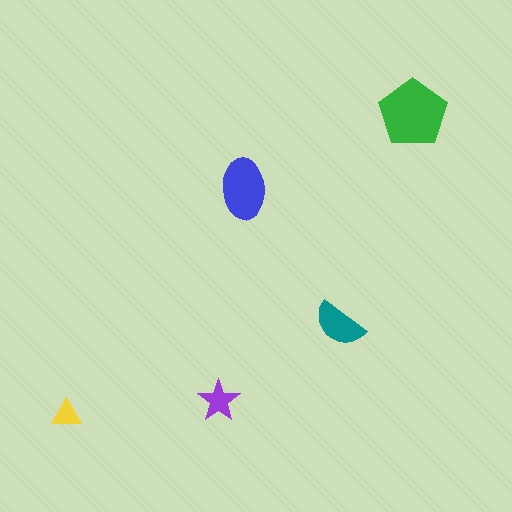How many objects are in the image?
There are 5 objects in the image.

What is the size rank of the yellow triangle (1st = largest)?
5th.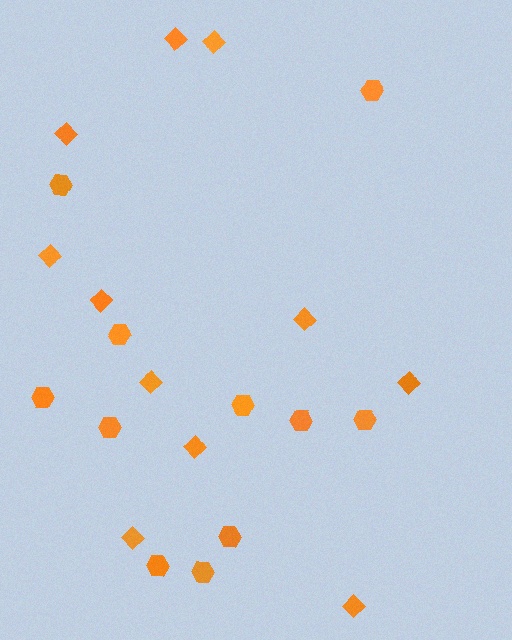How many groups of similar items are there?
There are 2 groups: one group of hexagons (11) and one group of diamonds (11).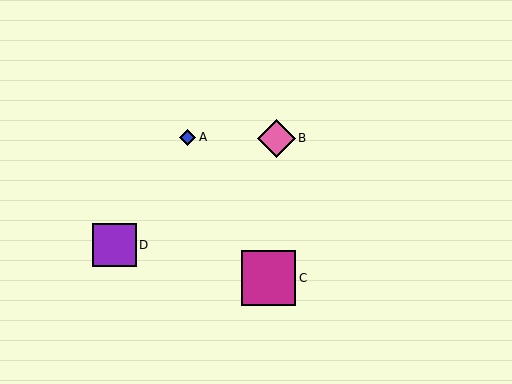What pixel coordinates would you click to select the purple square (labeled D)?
Click at (114, 245) to select the purple square D.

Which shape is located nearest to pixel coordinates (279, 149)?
The pink diamond (labeled B) at (276, 138) is nearest to that location.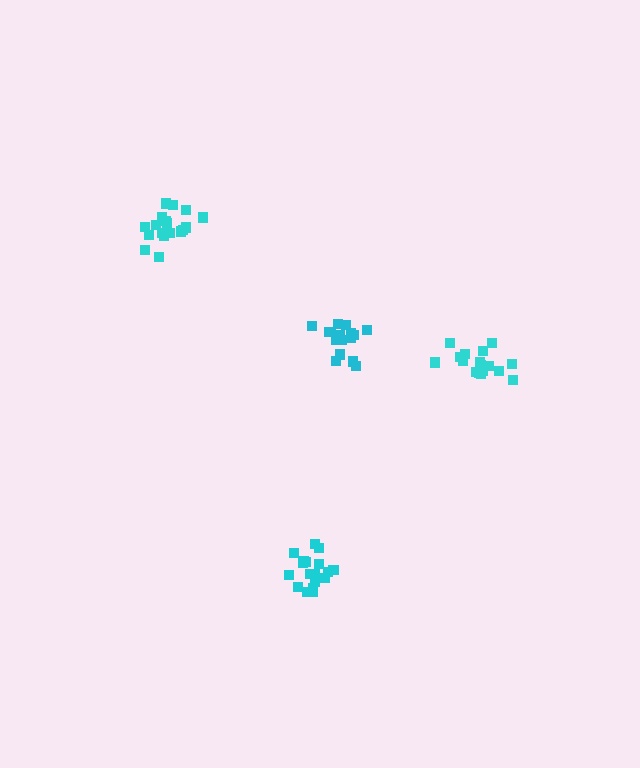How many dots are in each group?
Group 1: 18 dots, Group 2: 17 dots, Group 3: 17 dots, Group 4: 19 dots (71 total).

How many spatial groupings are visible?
There are 4 spatial groupings.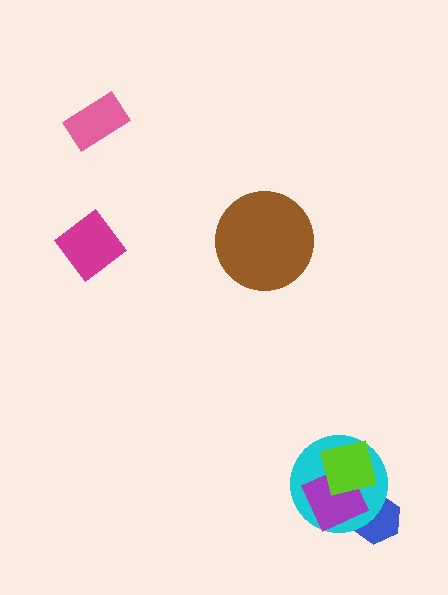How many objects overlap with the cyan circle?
3 objects overlap with the cyan circle.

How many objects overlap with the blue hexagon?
2 objects overlap with the blue hexagon.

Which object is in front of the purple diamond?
The lime square is in front of the purple diamond.